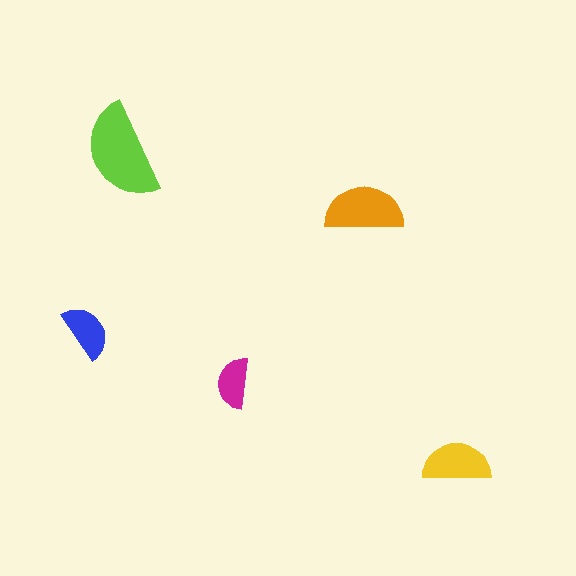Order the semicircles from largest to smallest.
the lime one, the orange one, the yellow one, the blue one, the magenta one.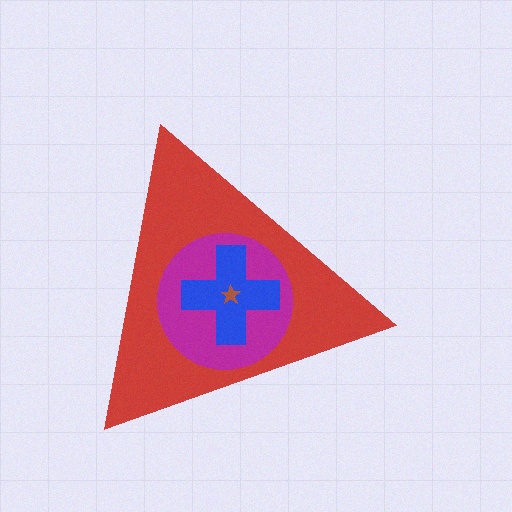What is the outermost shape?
The red triangle.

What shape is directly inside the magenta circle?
The blue cross.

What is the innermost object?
The brown star.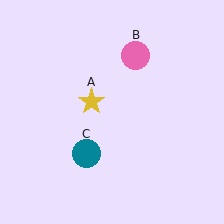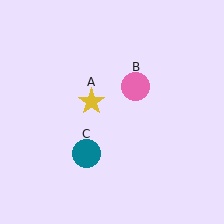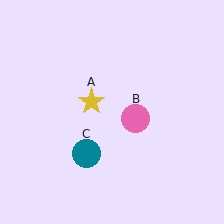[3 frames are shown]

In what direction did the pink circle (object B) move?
The pink circle (object B) moved down.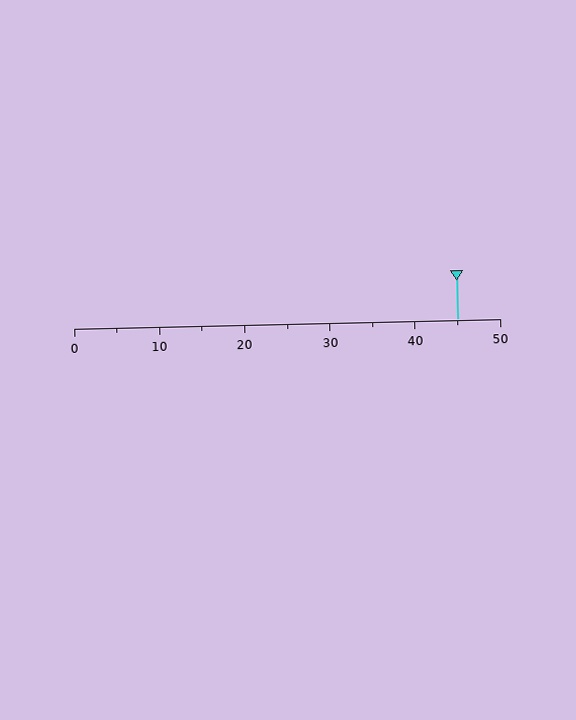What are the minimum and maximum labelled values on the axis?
The axis runs from 0 to 50.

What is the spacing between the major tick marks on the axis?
The major ticks are spaced 10 apart.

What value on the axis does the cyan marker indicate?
The marker indicates approximately 45.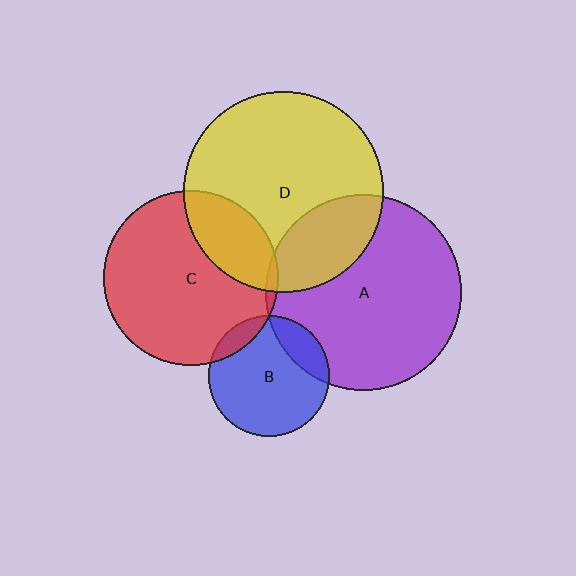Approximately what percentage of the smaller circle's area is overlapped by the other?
Approximately 25%.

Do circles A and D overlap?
Yes.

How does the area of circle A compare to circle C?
Approximately 1.3 times.